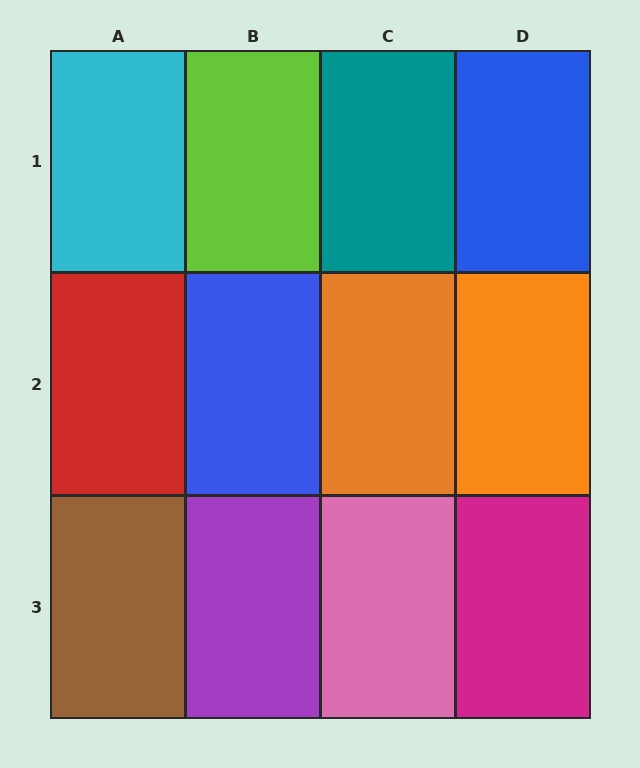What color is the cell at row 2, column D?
Orange.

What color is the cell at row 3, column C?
Pink.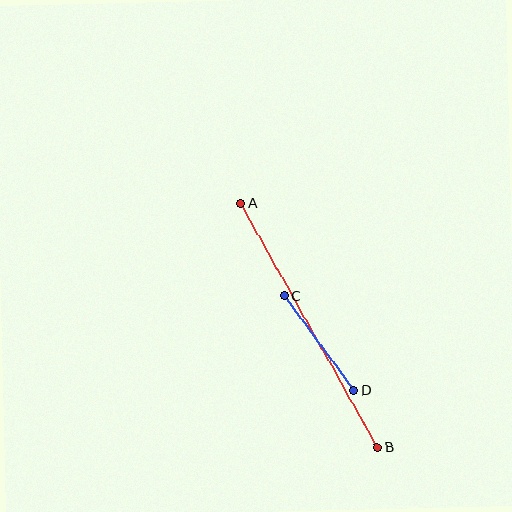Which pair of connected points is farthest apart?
Points A and B are farthest apart.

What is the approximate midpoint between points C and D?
The midpoint is at approximately (319, 343) pixels.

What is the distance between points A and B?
The distance is approximately 279 pixels.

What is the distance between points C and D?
The distance is approximately 117 pixels.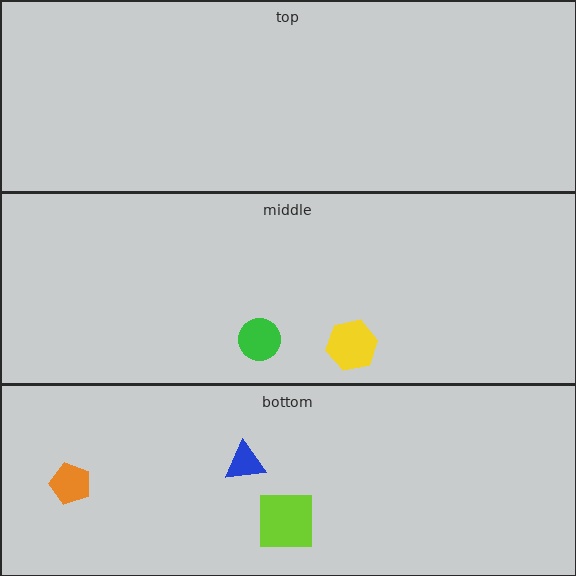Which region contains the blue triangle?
The bottom region.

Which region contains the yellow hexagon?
The middle region.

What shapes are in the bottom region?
The orange pentagon, the blue triangle, the lime square.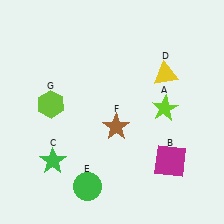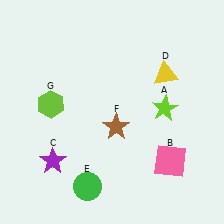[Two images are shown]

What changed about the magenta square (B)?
In Image 1, B is magenta. In Image 2, it changed to pink.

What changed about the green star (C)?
In Image 1, C is green. In Image 2, it changed to purple.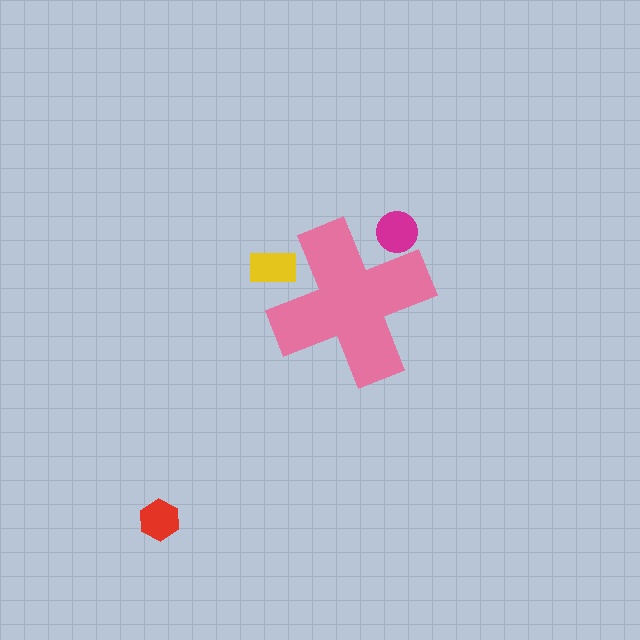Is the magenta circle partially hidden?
Yes, the magenta circle is partially hidden behind the pink cross.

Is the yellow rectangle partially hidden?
Yes, the yellow rectangle is partially hidden behind the pink cross.